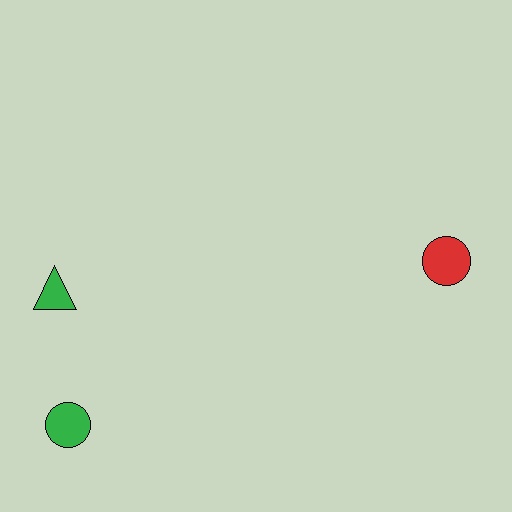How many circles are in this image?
There are 2 circles.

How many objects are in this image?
There are 3 objects.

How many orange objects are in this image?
There are no orange objects.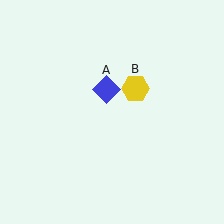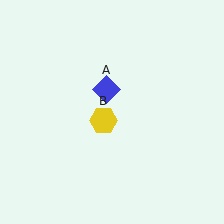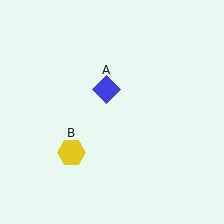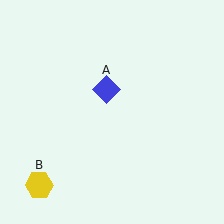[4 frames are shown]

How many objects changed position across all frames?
1 object changed position: yellow hexagon (object B).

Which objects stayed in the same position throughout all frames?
Blue diamond (object A) remained stationary.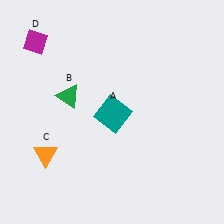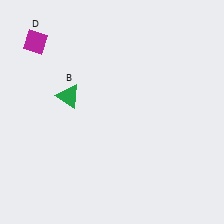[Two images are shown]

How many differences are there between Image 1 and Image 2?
There are 2 differences between the two images.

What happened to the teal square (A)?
The teal square (A) was removed in Image 2. It was in the bottom-right area of Image 1.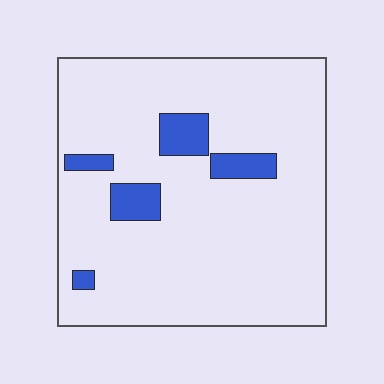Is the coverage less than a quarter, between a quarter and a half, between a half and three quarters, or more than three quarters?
Less than a quarter.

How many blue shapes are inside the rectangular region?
5.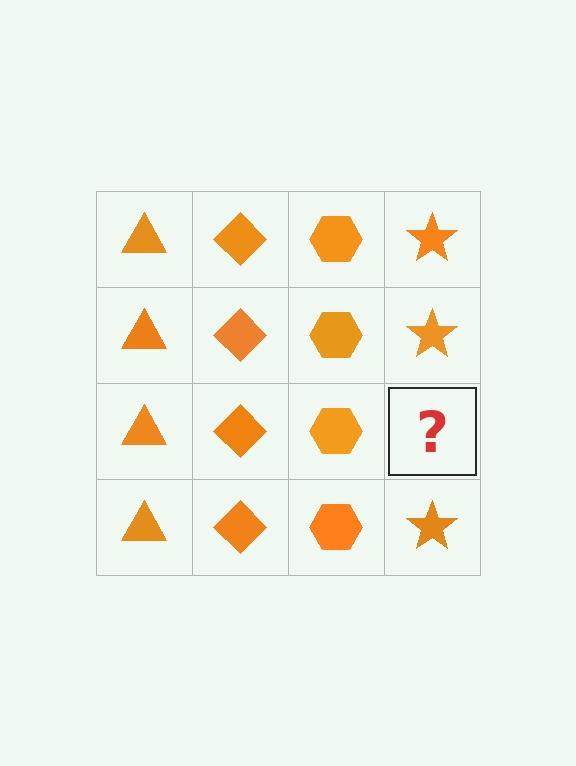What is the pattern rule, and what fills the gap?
The rule is that each column has a consistent shape. The gap should be filled with an orange star.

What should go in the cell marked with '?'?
The missing cell should contain an orange star.